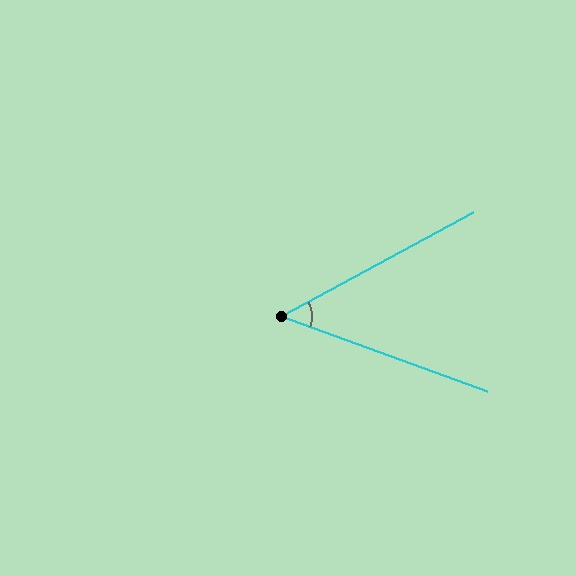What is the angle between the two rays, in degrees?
Approximately 49 degrees.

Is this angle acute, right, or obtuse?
It is acute.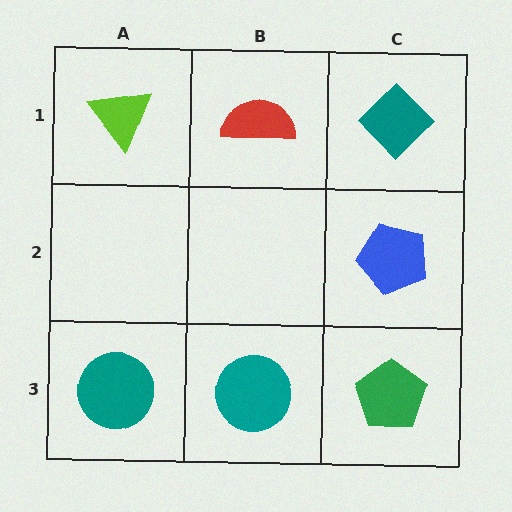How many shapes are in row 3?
3 shapes.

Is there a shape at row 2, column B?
No, that cell is empty.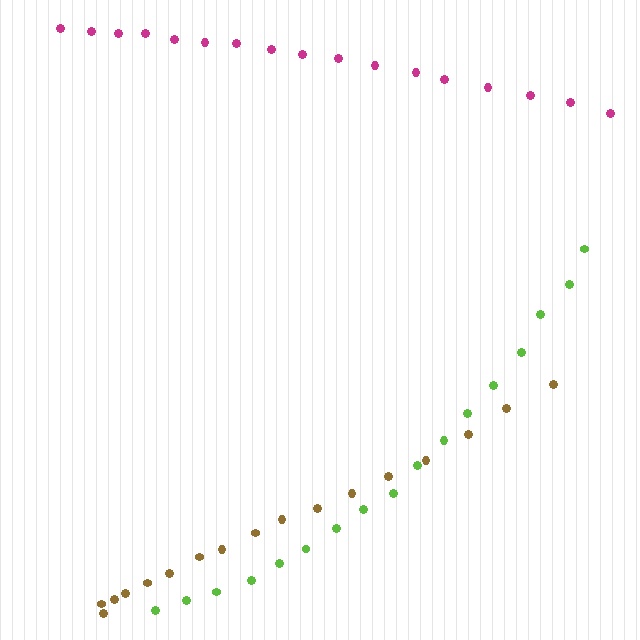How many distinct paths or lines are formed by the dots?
There are 3 distinct paths.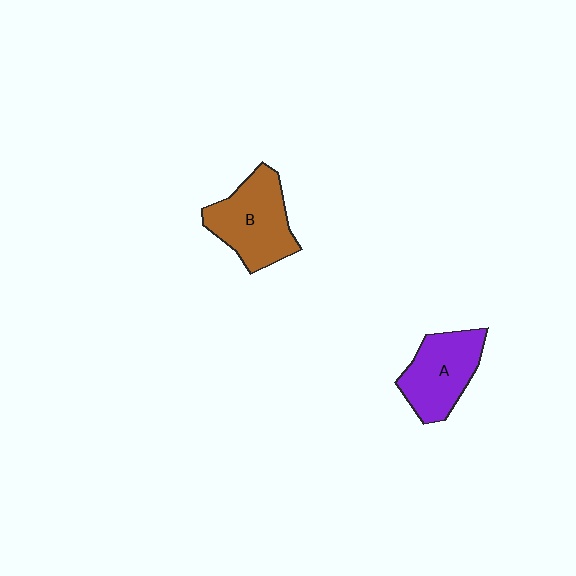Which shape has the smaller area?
Shape A (purple).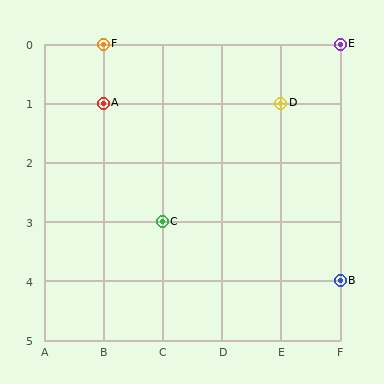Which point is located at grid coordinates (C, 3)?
Point C is at (C, 3).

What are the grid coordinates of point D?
Point D is at grid coordinates (E, 1).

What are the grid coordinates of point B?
Point B is at grid coordinates (F, 4).